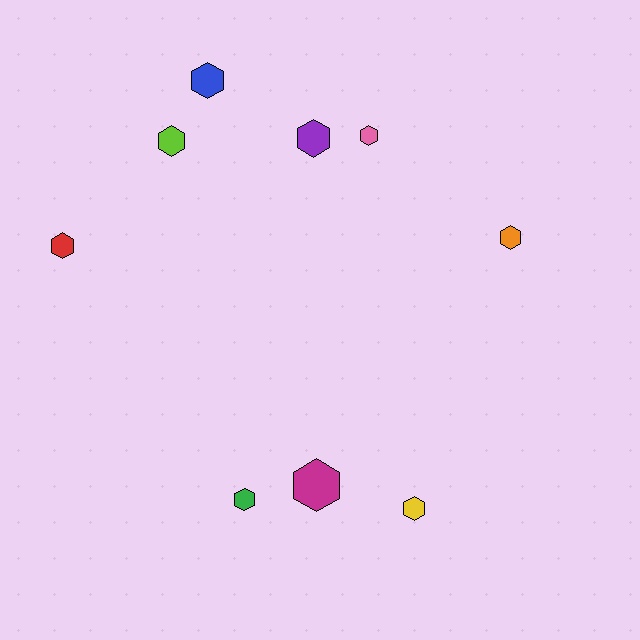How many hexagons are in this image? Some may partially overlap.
There are 9 hexagons.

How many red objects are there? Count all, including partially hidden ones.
There is 1 red object.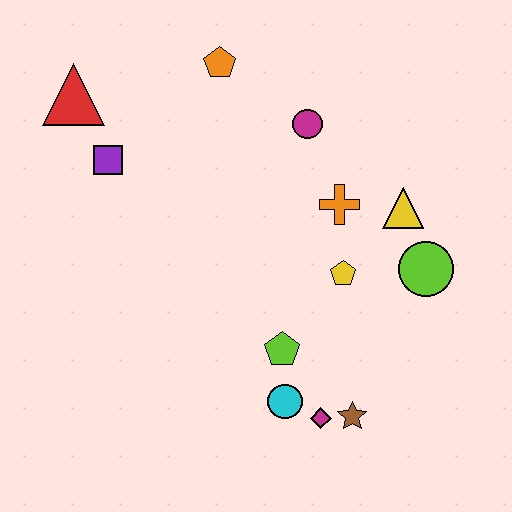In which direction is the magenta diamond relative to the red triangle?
The magenta diamond is below the red triangle.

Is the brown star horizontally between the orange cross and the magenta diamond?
No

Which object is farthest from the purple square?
The brown star is farthest from the purple square.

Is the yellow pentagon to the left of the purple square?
No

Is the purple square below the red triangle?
Yes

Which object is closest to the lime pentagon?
The cyan circle is closest to the lime pentagon.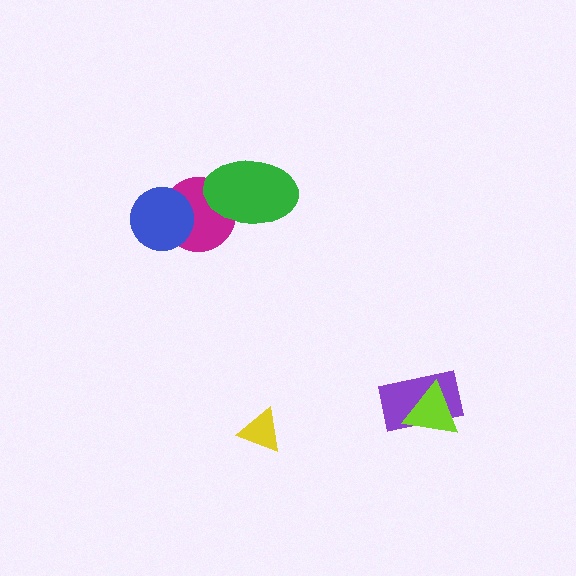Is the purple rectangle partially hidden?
Yes, it is partially covered by another shape.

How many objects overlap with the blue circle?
1 object overlaps with the blue circle.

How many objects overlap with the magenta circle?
2 objects overlap with the magenta circle.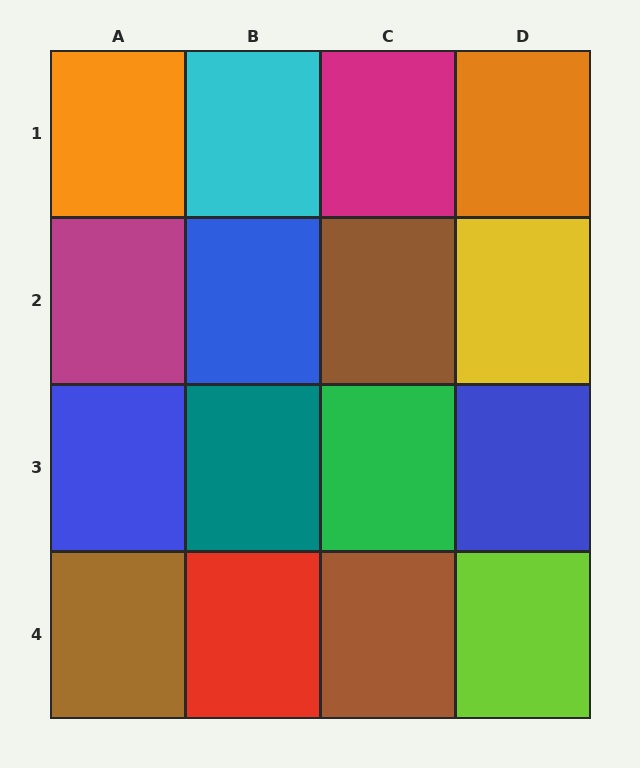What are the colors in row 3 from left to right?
Blue, teal, green, blue.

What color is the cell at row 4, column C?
Brown.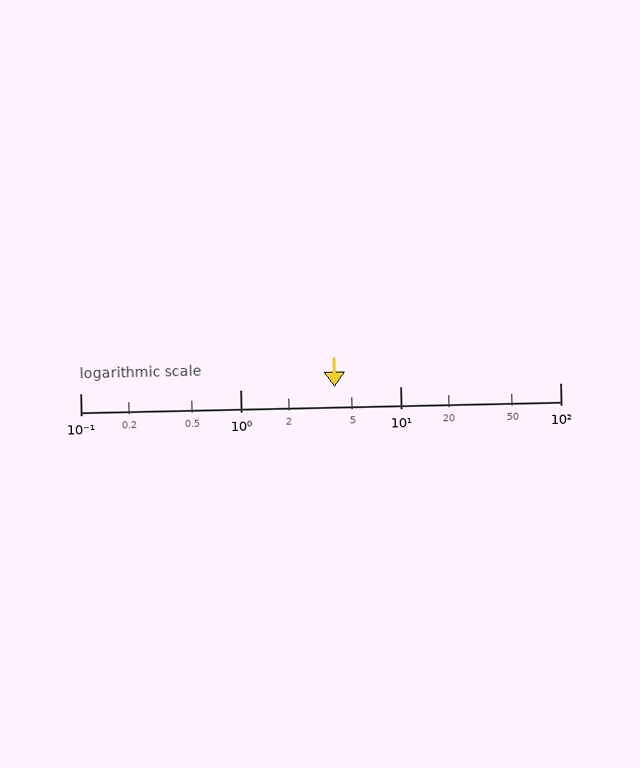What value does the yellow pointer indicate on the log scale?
The pointer indicates approximately 3.9.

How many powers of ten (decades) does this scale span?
The scale spans 3 decades, from 0.1 to 100.